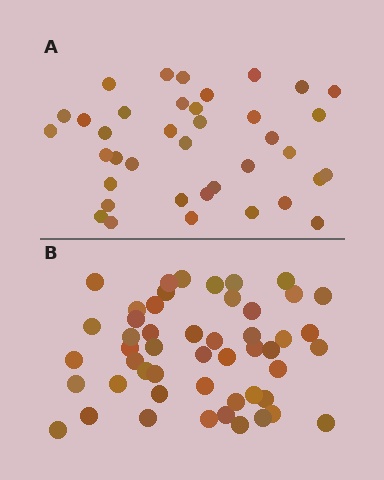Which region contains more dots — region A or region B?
Region B (the bottom region) has more dots.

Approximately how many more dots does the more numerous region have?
Region B has roughly 12 or so more dots than region A.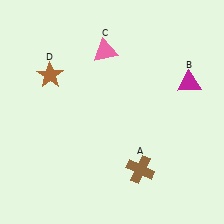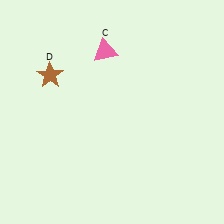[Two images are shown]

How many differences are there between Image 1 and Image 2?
There are 2 differences between the two images.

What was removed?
The brown cross (A), the magenta triangle (B) were removed in Image 2.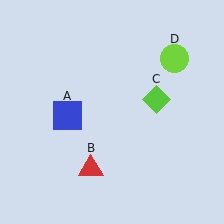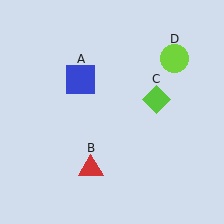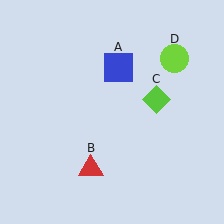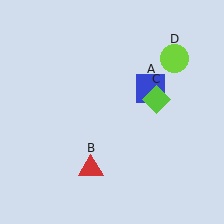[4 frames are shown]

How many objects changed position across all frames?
1 object changed position: blue square (object A).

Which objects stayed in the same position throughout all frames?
Red triangle (object B) and lime diamond (object C) and lime circle (object D) remained stationary.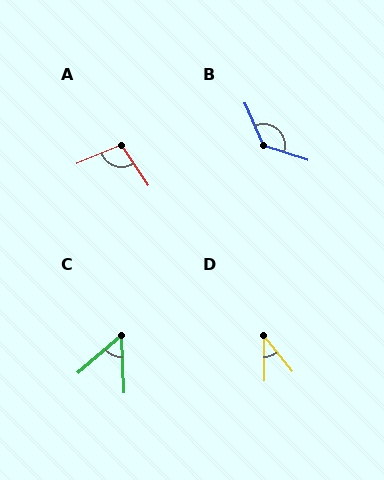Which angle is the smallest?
D, at approximately 38 degrees.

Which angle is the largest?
B, at approximately 131 degrees.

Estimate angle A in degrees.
Approximately 101 degrees.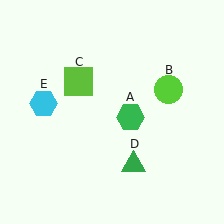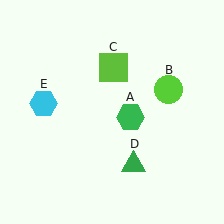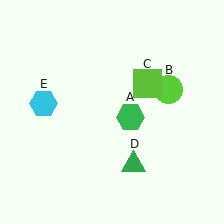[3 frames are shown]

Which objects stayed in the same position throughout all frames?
Green hexagon (object A) and lime circle (object B) and green triangle (object D) and cyan hexagon (object E) remained stationary.